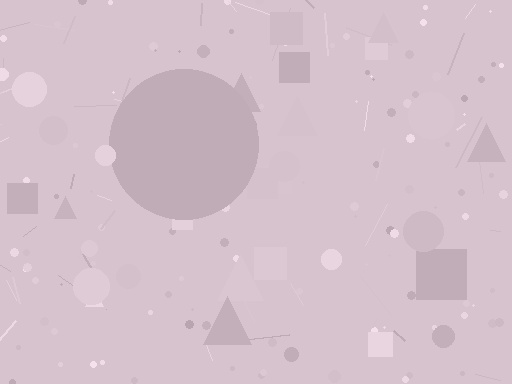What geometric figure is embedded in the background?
A circle is embedded in the background.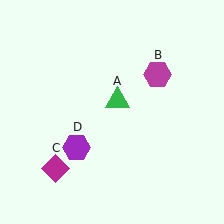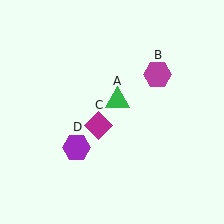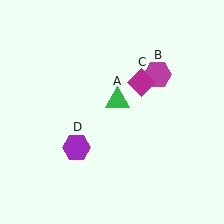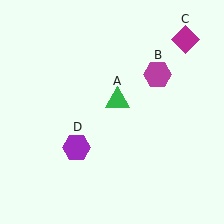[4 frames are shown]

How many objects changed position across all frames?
1 object changed position: magenta diamond (object C).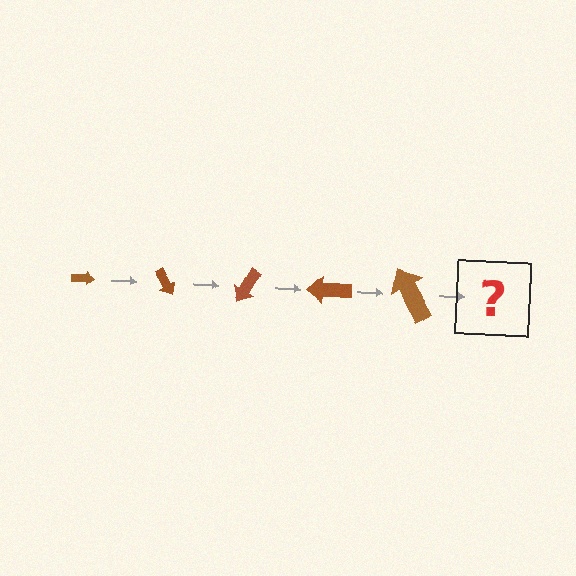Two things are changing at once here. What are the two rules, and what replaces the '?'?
The two rules are that the arrow grows larger each step and it rotates 60 degrees each step. The '?' should be an arrow, larger than the previous one and rotated 300 degrees from the start.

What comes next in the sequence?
The next element should be an arrow, larger than the previous one and rotated 300 degrees from the start.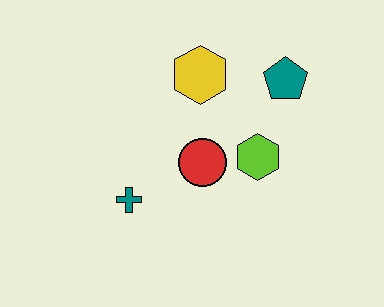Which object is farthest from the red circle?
The teal pentagon is farthest from the red circle.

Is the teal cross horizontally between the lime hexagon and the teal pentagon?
No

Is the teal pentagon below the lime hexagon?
No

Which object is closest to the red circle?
The lime hexagon is closest to the red circle.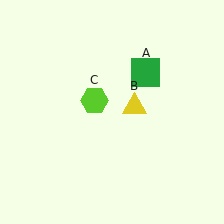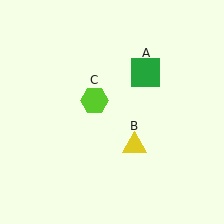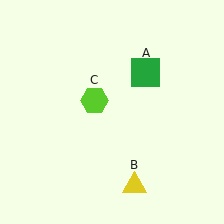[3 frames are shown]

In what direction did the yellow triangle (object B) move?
The yellow triangle (object B) moved down.